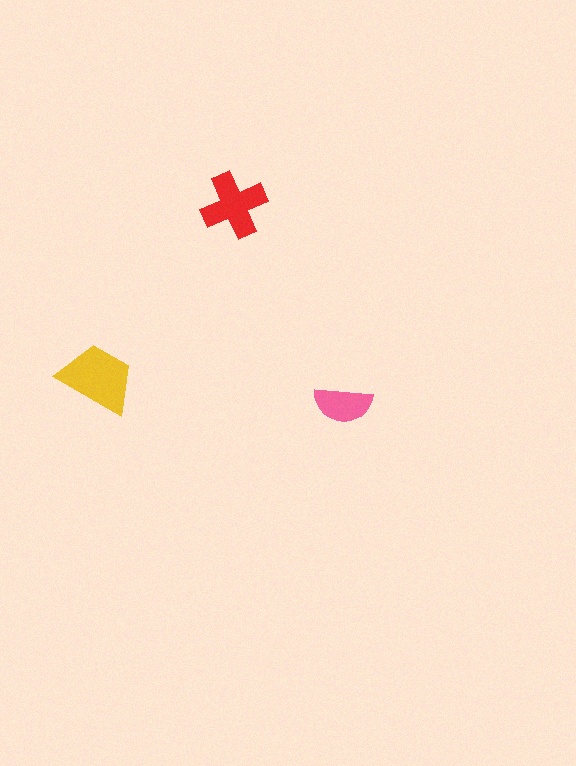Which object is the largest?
The yellow trapezoid.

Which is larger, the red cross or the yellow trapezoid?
The yellow trapezoid.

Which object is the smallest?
The pink semicircle.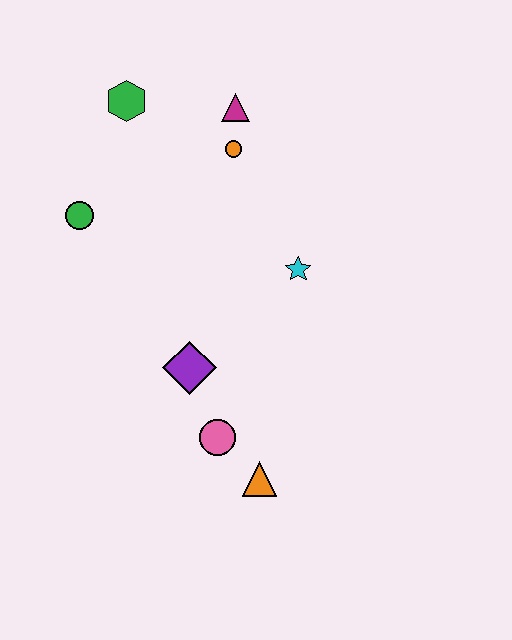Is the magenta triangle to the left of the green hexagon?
No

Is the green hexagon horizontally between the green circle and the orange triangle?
Yes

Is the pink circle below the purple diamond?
Yes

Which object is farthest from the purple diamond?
The green hexagon is farthest from the purple diamond.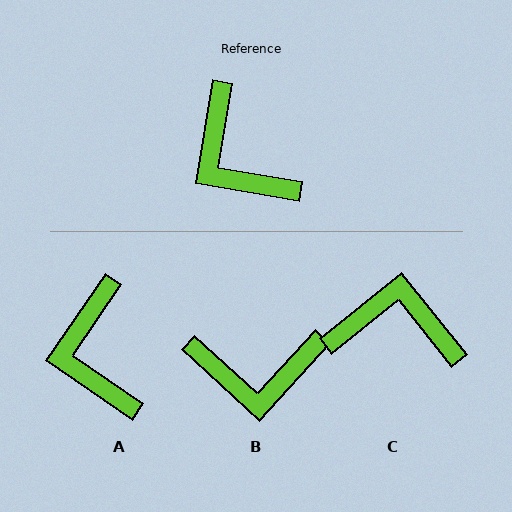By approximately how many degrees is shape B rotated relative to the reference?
Approximately 57 degrees counter-clockwise.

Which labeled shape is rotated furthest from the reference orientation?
C, about 132 degrees away.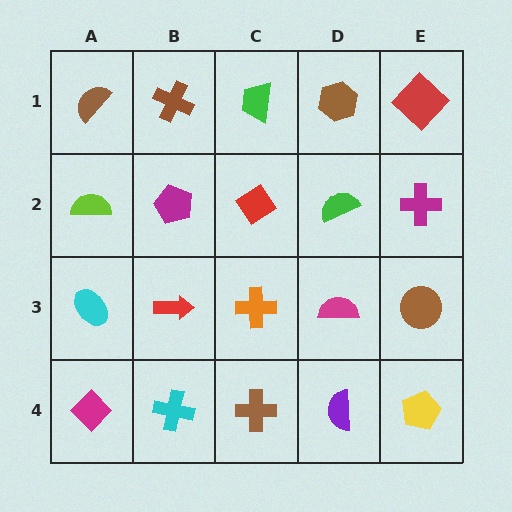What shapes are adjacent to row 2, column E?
A red diamond (row 1, column E), a brown circle (row 3, column E), a green semicircle (row 2, column D).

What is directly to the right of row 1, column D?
A red diamond.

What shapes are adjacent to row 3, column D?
A green semicircle (row 2, column D), a purple semicircle (row 4, column D), an orange cross (row 3, column C), a brown circle (row 3, column E).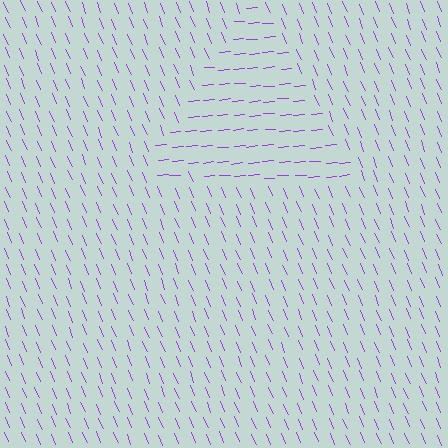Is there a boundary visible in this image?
Yes, there is a texture boundary formed by a change in line orientation.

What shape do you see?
I see a triangle.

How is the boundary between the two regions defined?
The boundary is defined purely by a change in line orientation (approximately 73 degrees difference). All lines are the same color and thickness.